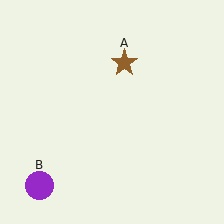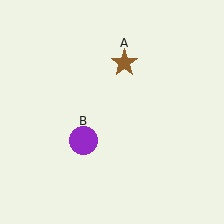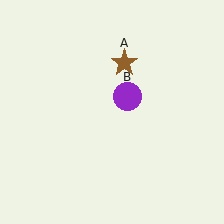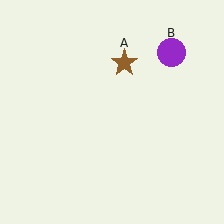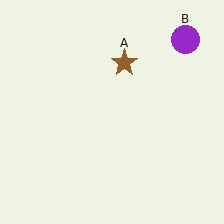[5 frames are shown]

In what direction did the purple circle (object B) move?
The purple circle (object B) moved up and to the right.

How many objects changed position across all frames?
1 object changed position: purple circle (object B).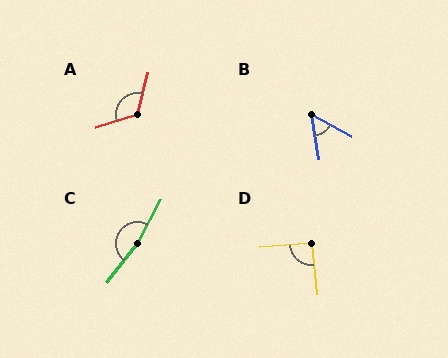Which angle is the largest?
C, at approximately 170 degrees.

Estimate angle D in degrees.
Approximately 92 degrees.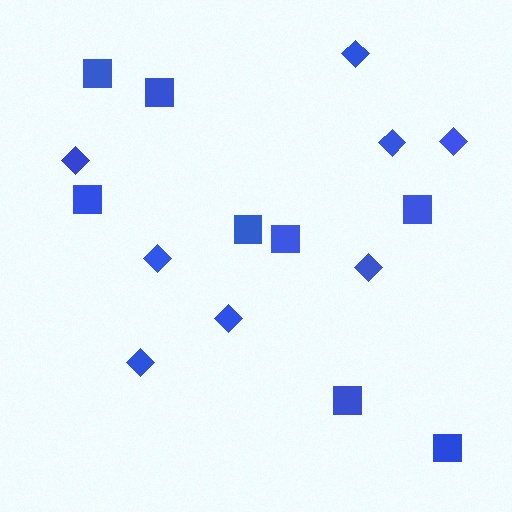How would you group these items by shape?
There are 2 groups: one group of squares (8) and one group of diamonds (8).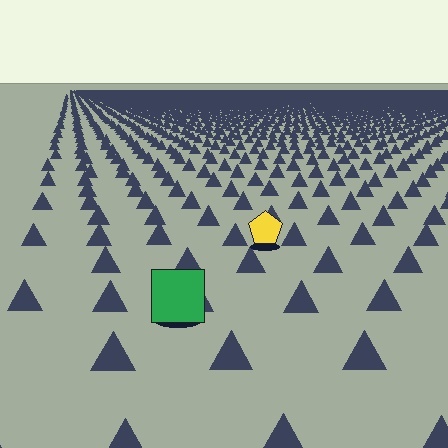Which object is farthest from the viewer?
The yellow pentagon is farthest from the viewer. It appears smaller and the ground texture around it is denser.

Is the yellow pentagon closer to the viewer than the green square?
No. The green square is closer — you can tell from the texture gradient: the ground texture is coarser near it.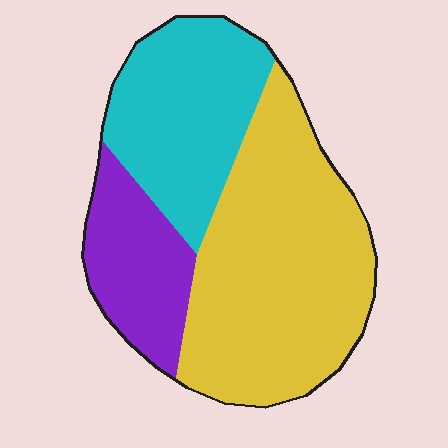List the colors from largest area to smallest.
From largest to smallest: yellow, cyan, purple.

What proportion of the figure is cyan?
Cyan covers about 30% of the figure.